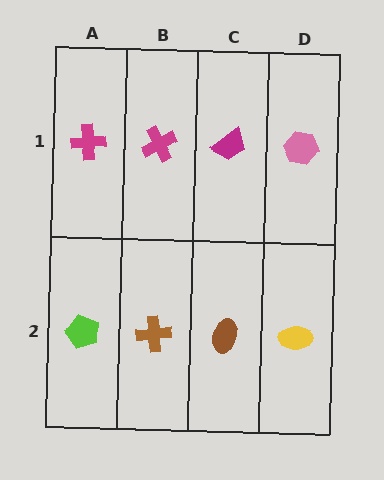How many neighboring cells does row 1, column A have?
2.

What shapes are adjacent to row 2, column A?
A magenta cross (row 1, column A), a brown cross (row 2, column B).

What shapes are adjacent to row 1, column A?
A lime pentagon (row 2, column A), a magenta cross (row 1, column B).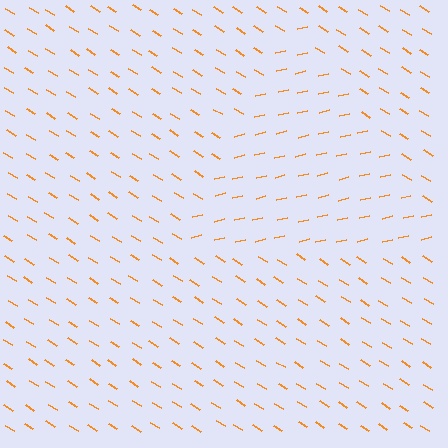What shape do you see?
I see a triangle.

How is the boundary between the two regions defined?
The boundary is defined purely by a change in line orientation (approximately 45 degrees difference). All lines are the same color and thickness.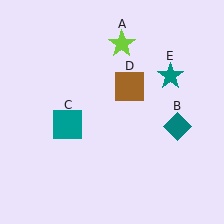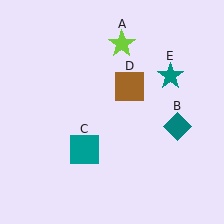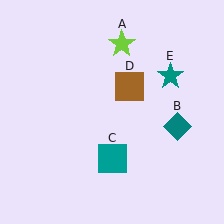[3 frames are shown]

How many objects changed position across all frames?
1 object changed position: teal square (object C).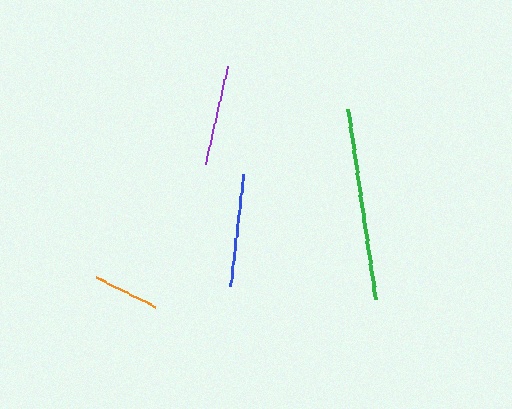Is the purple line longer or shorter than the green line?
The green line is longer than the purple line.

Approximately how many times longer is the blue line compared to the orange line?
The blue line is approximately 1.7 times the length of the orange line.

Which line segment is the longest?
The green line is the longest at approximately 192 pixels.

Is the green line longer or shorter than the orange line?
The green line is longer than the orange line.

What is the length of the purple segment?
The purple segment is approximately 101 pixels long.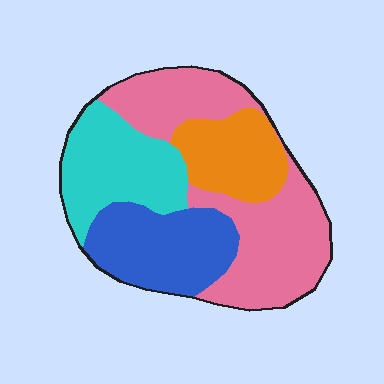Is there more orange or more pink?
Pink.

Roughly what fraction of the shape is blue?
Blue takes up about one fifth (1/5) of the shape.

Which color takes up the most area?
Pink, at roughly 40%.